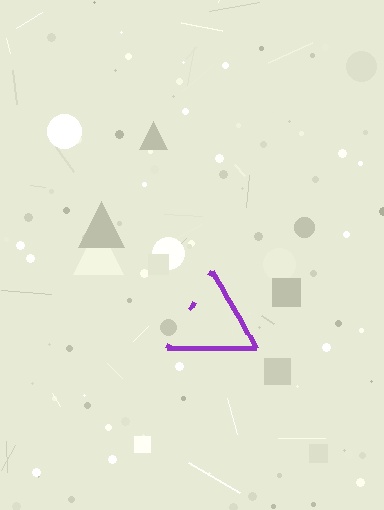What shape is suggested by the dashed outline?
The dashed outline suggests a triangle.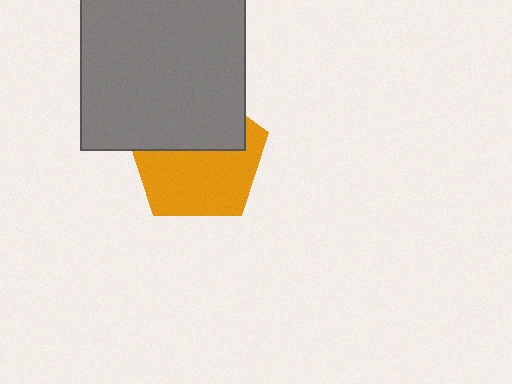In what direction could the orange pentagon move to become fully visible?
The orange pentagon could move down. That would shift it out from behind the gray square entirely.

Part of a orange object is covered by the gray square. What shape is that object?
It is a pentagon.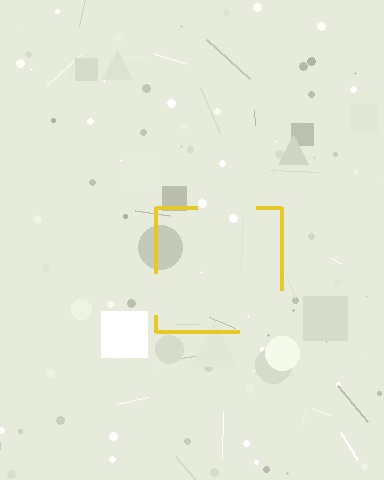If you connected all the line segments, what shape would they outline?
They would outline a square.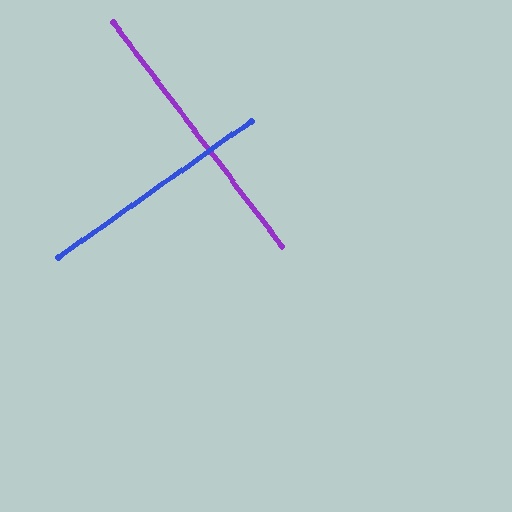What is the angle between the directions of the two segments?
Approximately 88 degrees.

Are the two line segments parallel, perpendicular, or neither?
Perpendicular — they meet at approximately 88°.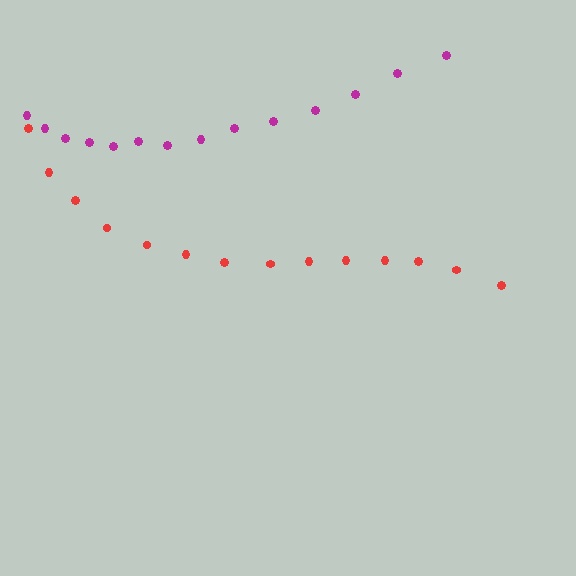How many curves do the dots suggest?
There are 2 distinct paths.